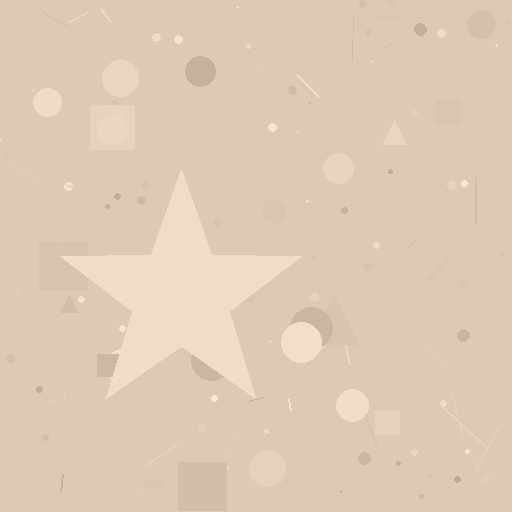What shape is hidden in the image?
A star is hidden in the image.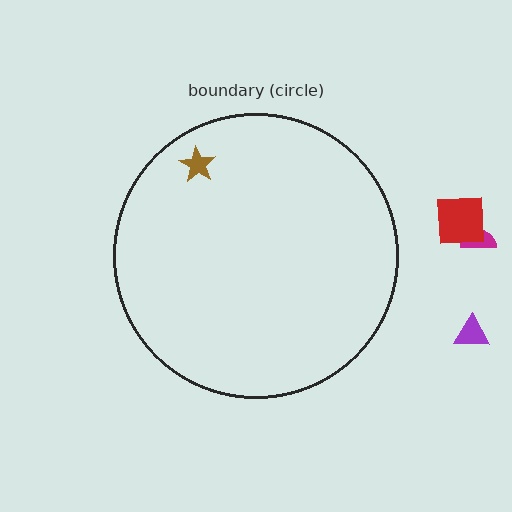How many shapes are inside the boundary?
1 inside, 3 outside.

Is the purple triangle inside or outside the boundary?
Outside.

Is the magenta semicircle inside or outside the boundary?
Outside.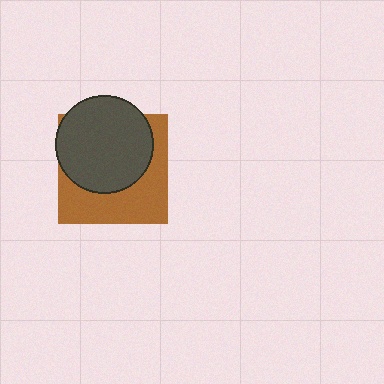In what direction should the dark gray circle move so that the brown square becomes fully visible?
The dark gray circle should move up. That is the shortest direction to clear the overlap and leave the brown square fully visible.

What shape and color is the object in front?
The object in front is a dark gray circle.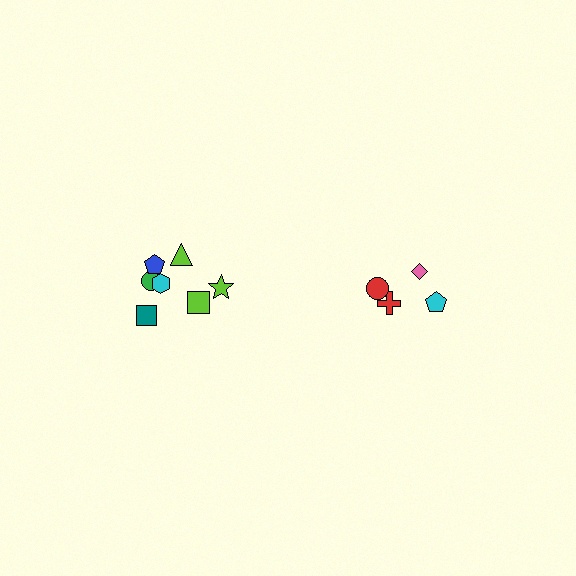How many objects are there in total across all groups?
There are 11 objects.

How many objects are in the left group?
There are 7 objects.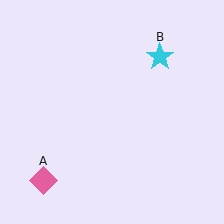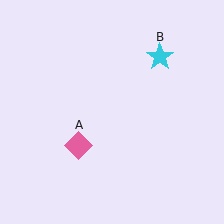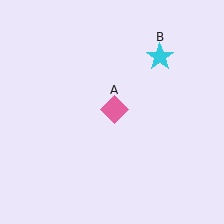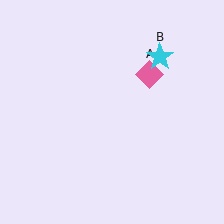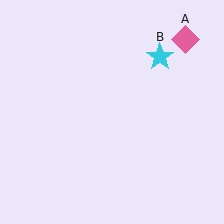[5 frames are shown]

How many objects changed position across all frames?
1 object changed position: pink diamond (object A).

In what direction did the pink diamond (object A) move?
The pink diamond (object A) moved up and to the right.